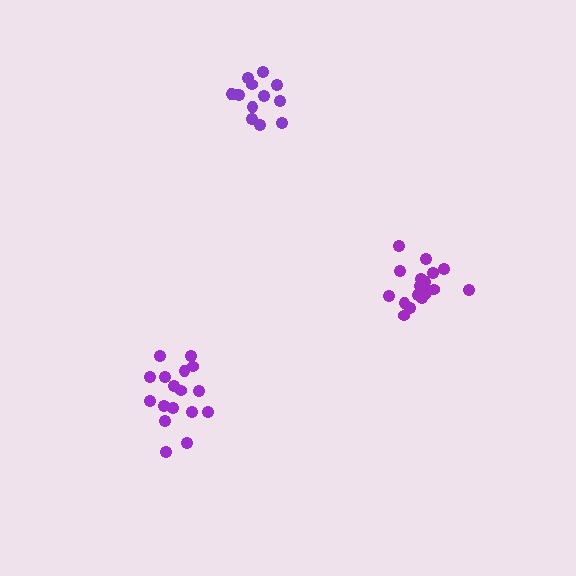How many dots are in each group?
Group 1: 13 dots, Group 2: 18 dots, Group 3: 17 dots (48 total).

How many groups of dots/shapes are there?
There are 3 groups.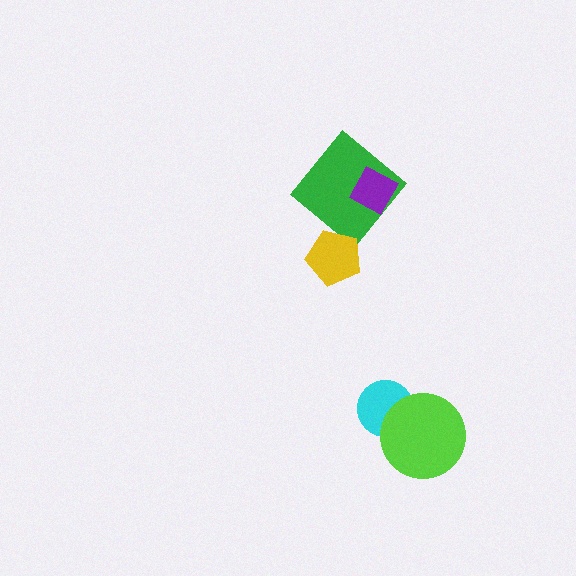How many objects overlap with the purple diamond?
1 object overlaps with the purple diamond.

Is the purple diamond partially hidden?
No, no other shape covers it.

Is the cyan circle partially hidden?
Yes, it is partially covered by another shape.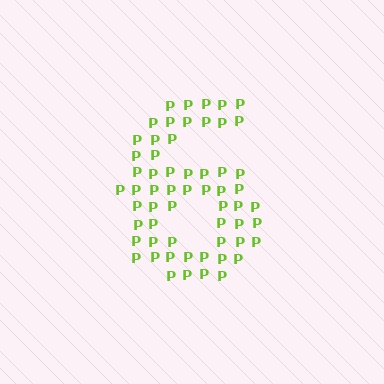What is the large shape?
The large shape is the digit 6.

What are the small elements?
The small elements are letter P's.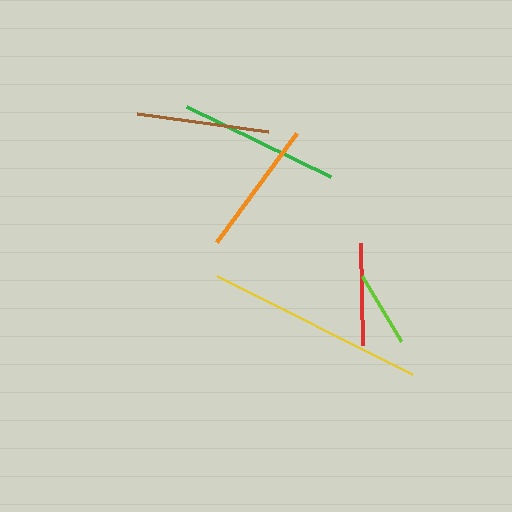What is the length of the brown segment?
The brown segment is approximately 132 pixels long.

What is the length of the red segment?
The red segment is approximately 102 pixels long.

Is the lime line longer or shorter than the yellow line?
The yellow line is longer than the lime line.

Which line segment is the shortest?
The lime line is the shortest at approximately 75 pixels.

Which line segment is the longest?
The yellow line is the longest at approximately 218 pixels.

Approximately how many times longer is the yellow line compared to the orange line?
The yellow line is approximately 1.6 times the length of the orange line.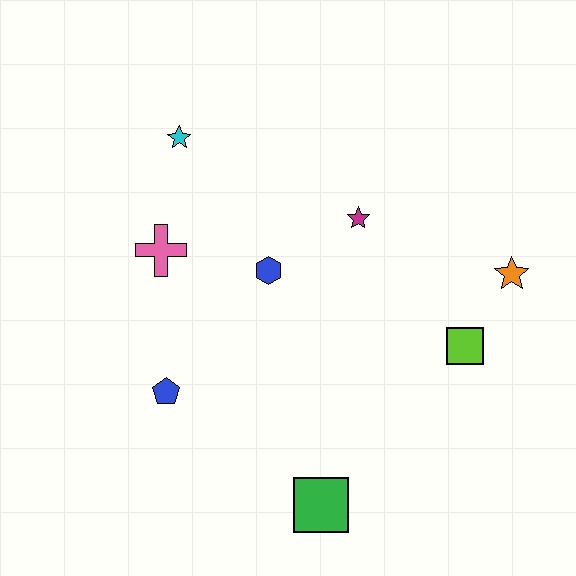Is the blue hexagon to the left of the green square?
Yes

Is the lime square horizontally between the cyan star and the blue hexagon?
No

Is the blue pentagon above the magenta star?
No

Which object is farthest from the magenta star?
The green square is farthest from the magenta star.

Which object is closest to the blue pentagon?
The pink cross is closest to the blue pentagon.